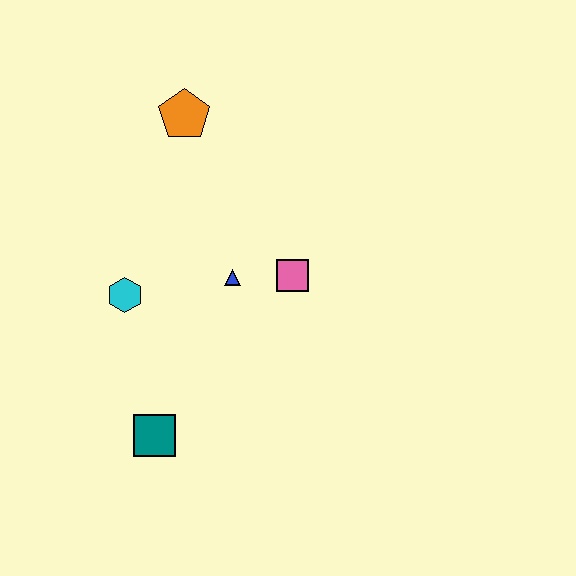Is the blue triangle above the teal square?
Yes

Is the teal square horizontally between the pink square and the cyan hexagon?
Yes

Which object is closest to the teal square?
The cyan hexagon is closest to the teal square.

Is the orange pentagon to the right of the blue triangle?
No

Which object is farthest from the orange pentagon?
The teal square is farthest from the orange pentagon.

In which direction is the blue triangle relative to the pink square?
The blue triangle is to the left of the pink square.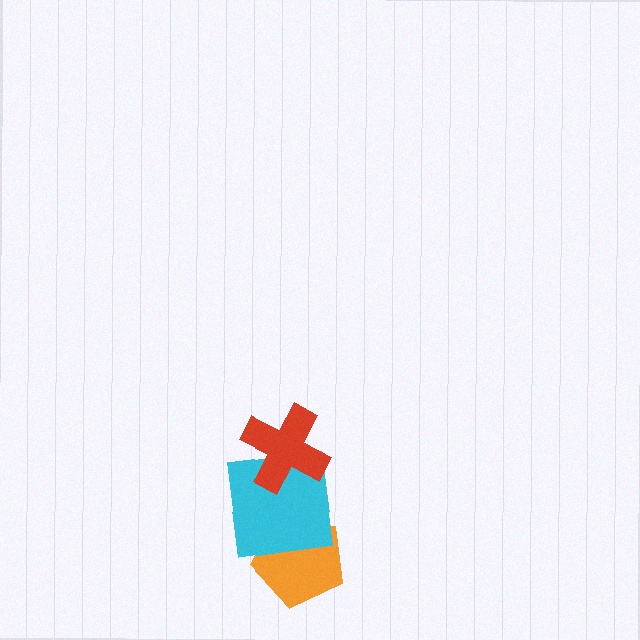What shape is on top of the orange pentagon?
The cyan square is on top of the orange pentagon.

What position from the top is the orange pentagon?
The orange pentagon is 3rd from the top.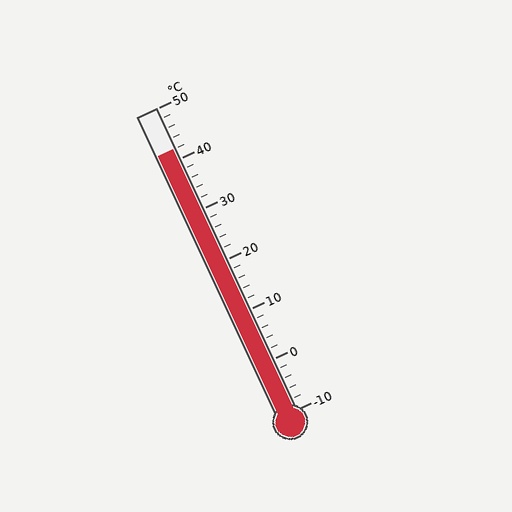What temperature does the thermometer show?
The thermometer shows approximately 42°C.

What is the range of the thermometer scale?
The thermometer scale ranges from -10°C to 50°C.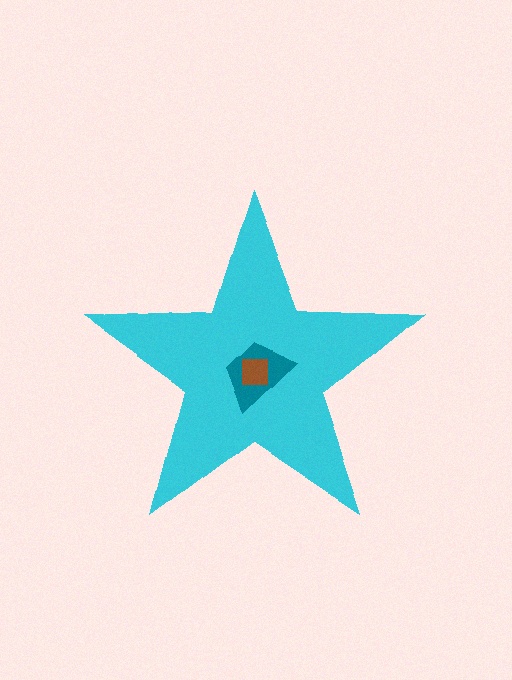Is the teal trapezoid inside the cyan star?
Yes.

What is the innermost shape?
The brown square.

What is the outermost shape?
The cyan star.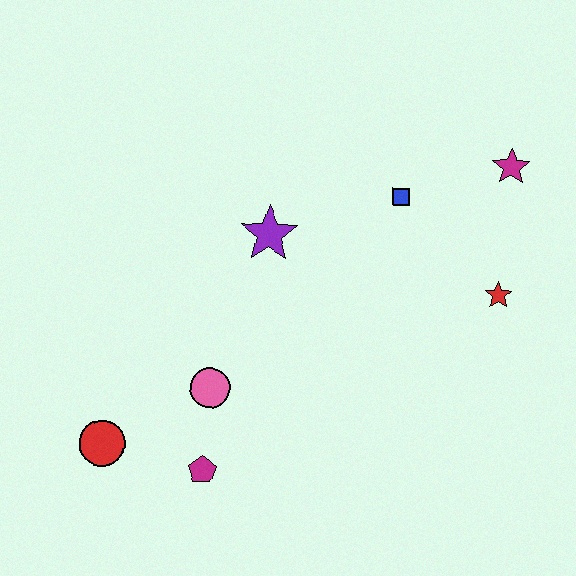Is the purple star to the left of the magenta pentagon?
No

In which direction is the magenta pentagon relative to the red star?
The magenta pentagon is to the left of the red star.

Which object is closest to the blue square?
The magenta star is closest to the blue square.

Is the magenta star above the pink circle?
Yes